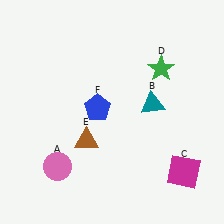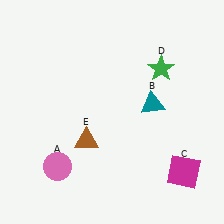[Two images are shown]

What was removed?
The blue pentagon (F) was removed in Image 2.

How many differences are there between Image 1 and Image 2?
There is 1 difference between the two images.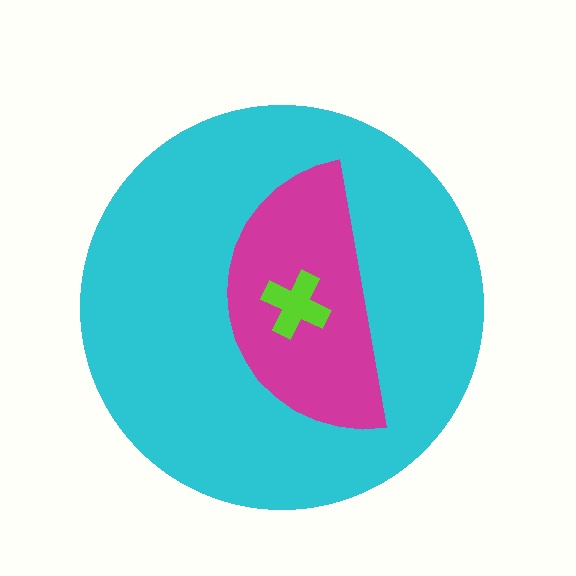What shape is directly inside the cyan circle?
The magenta semicircle.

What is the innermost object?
The lime cross.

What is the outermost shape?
The cyan circle.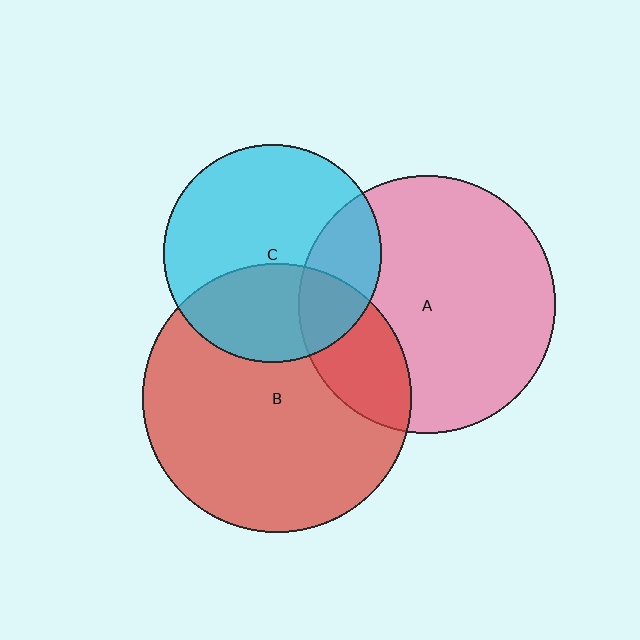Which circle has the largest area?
Circle B (red).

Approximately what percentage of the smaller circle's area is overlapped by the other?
Approximately 35%.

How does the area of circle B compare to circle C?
Approximately 1.5 times.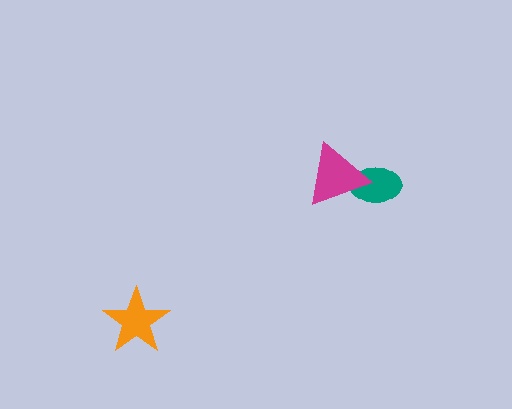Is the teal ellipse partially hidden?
Yes, it is partially covered by another shape.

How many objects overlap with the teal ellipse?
1 object overlaps with the teal ellipse.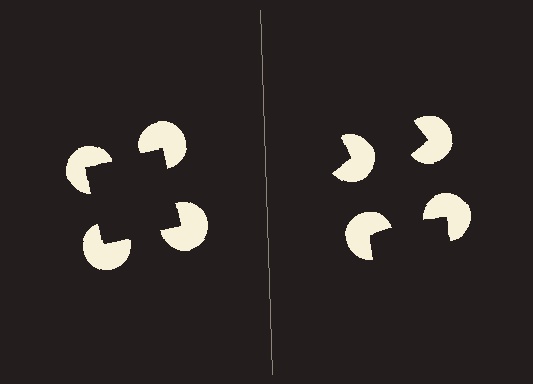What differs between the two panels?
The pac-man discs are positioned identically on both sides; only the wedge orientations differ. On the left they align to a square; on the right they are misaligned.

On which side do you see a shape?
An illusory square appears on the left side. On the right side the wedge cuts are rotated, so no coherent shape forms.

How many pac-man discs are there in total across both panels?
8 — 4 on each side.